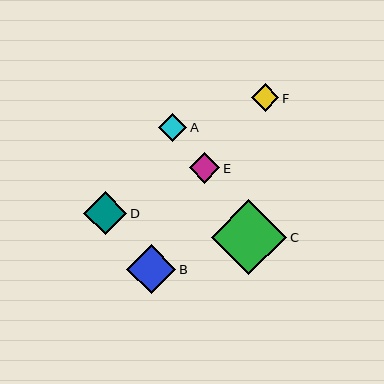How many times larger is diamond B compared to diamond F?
Diamond B is approximately 1.8 times the size of diamond F.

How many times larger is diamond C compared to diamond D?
Diamond C is approximately 1.7 times the size of diamond D.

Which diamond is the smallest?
Diamond F is the smallest with a size of approximately 28 pixels.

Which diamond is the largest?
Diamond C is the largest with a size of approximately 76 pixels.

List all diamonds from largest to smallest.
From largest to smallest: C, B, D, E, A, F.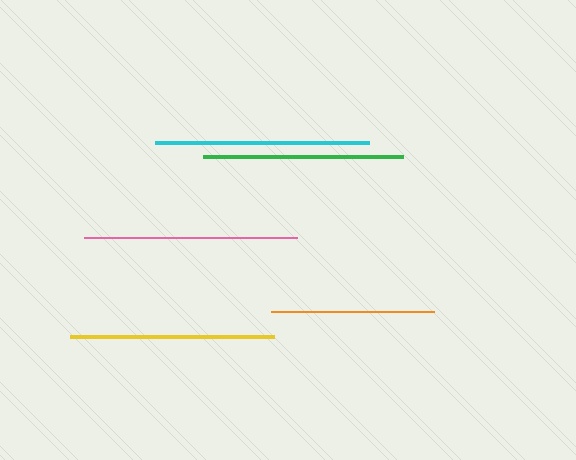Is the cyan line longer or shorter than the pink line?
The cyan line is longer than the pink line.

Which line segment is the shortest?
The orange line is the shortest at approximately 164 pixels.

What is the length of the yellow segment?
The yellow segment is approximately 204 pixels long.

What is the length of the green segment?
The green segment is approximately 201 pixels long.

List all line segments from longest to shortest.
From longest to shortest: cyan, pink, yellow, green, orange.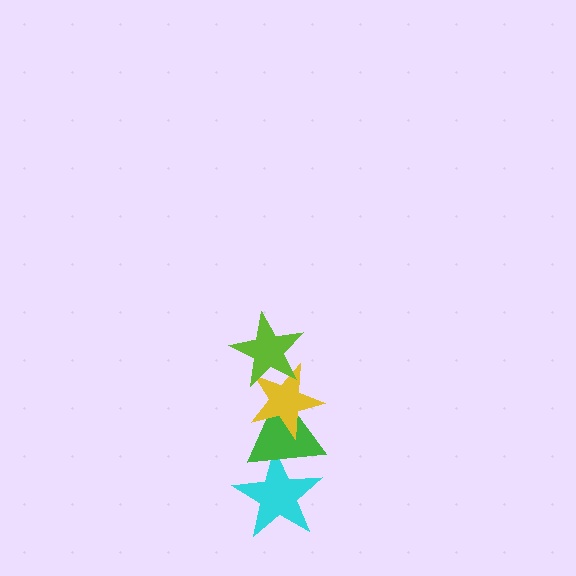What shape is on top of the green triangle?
The yellow star is on top of the green triangle.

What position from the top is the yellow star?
The yellow star is 2nd from the top.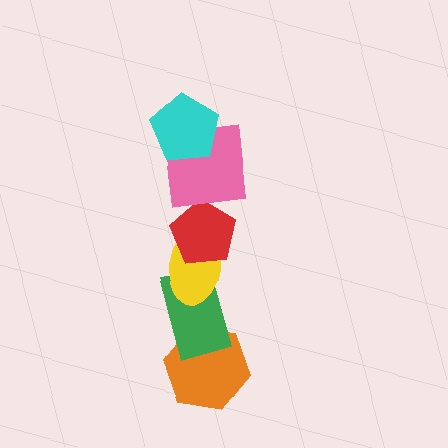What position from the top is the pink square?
The pink square is 2nd from the top.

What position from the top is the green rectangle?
The green rectangle is 5th from the top.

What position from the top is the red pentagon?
The red pentagon is 3rd from the top.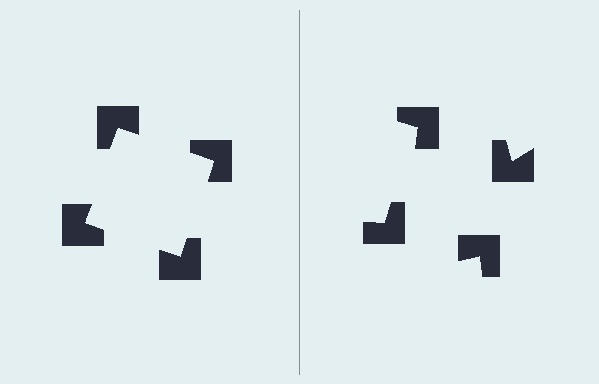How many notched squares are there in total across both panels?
8 — 4 on each side.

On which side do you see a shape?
An illusory square appears on the left side. On the right side the wedge cuts are rotated, so no coherent shape forms.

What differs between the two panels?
The notched squares are positioned identically on both sides; only the wedge orientations differ. On the left they align to a square; on the right they are misaligned.